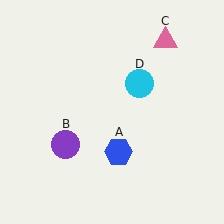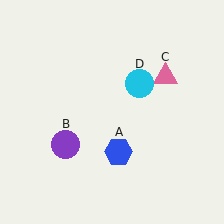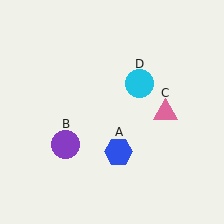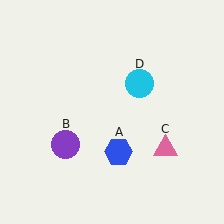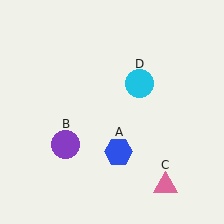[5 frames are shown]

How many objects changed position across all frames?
1 object changed position: pink triangle (object C).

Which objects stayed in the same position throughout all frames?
Blue hexagon (object A) and purple circle (object B) and cyan circle (object D) remained stationary.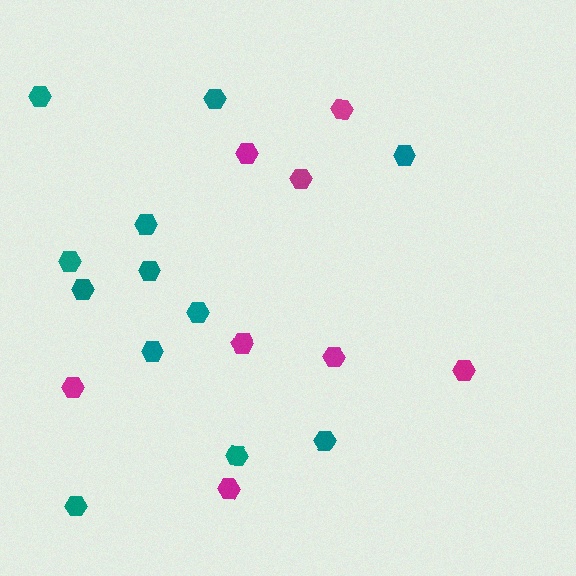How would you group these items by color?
There are 2 groups: one group of teal hexagons (12) and one group of magenta hexagons (8).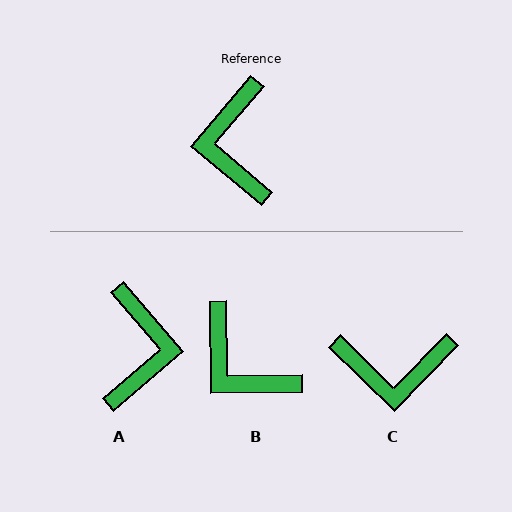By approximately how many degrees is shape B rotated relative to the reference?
Approximately 41 degrees counter-clockwise.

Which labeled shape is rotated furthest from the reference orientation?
A, about 171 degrees away.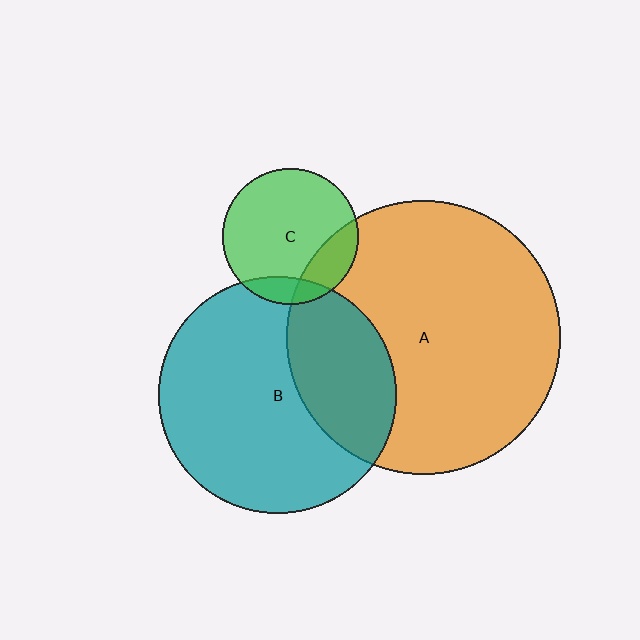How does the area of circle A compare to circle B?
Approximately 1.3 times.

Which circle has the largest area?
Circle A (orange).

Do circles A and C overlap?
Yes.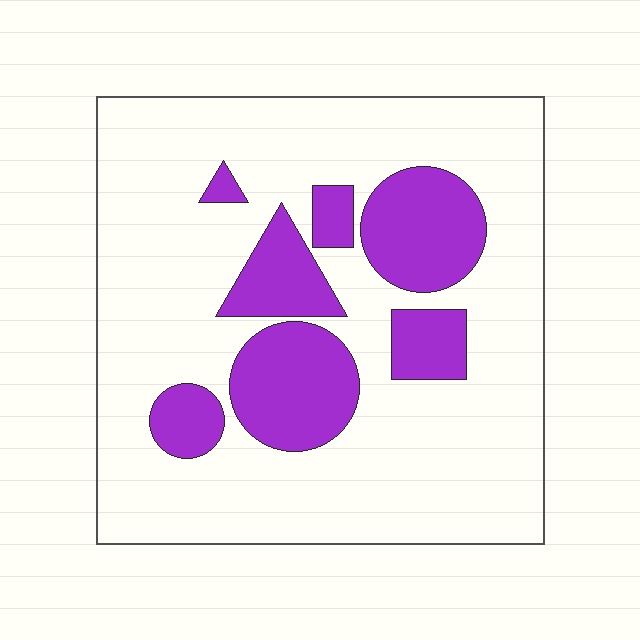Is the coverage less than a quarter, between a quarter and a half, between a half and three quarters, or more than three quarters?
Less than a quarter.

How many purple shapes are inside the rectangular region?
7.